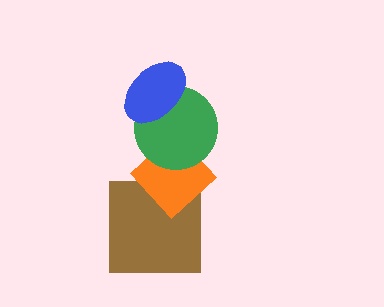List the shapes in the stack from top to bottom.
From top to bottom: the blue ellipse, the green circle, the orange diamond, the brown square.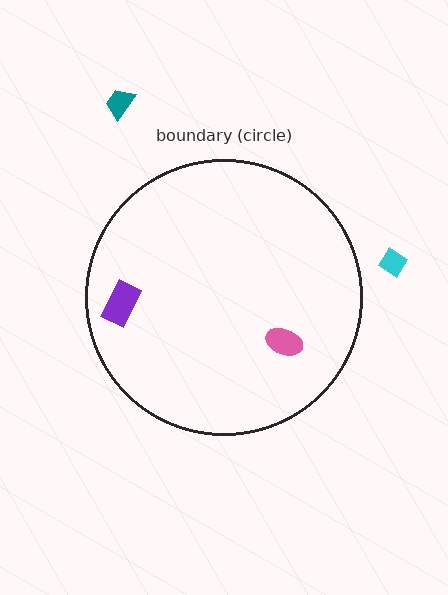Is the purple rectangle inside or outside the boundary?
Inside.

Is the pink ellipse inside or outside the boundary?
Inside.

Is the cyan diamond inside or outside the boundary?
Outside.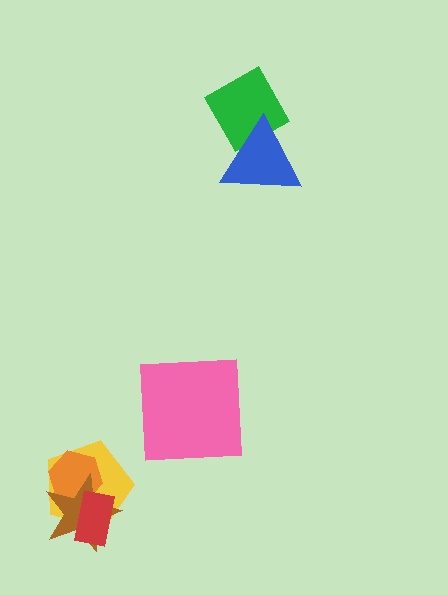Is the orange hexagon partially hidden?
Yes, it is partially covered by another shape.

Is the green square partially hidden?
Yes, it is partially covered by another shape.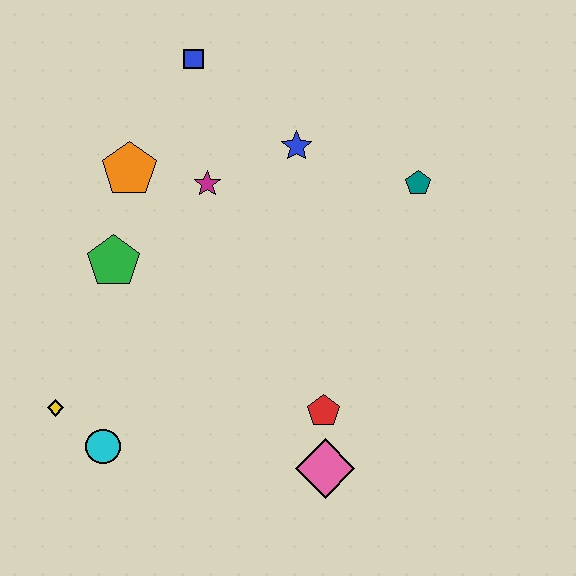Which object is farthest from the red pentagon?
The blue square is farthest from the red pentagon.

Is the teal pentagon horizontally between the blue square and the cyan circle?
No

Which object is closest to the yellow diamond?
The cyan circle is closest to the yellow diamond.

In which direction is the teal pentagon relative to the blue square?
The teal pentagon is to the right of the blue square.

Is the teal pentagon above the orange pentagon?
No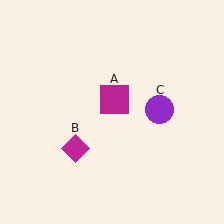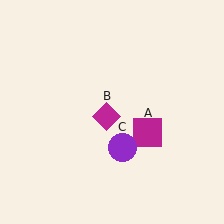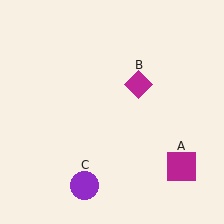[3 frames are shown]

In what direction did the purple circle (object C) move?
The purple circle (object C) moved down and to the left.